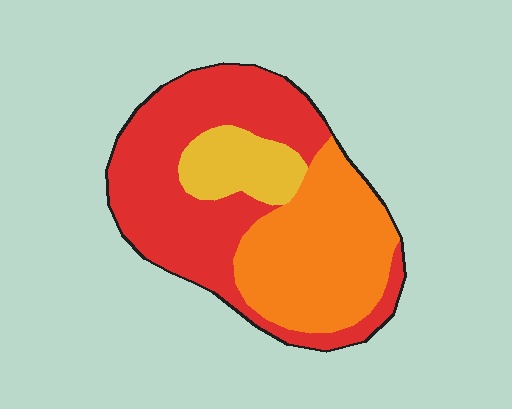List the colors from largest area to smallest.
From largest to smallest: red, orange, yellow.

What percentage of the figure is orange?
Orange takes up between a quarter and a half of the figure.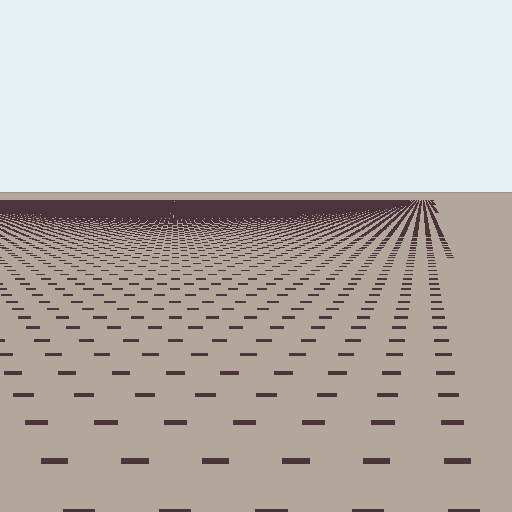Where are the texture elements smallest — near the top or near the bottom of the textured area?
Near the top.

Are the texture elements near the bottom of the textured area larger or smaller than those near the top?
Larger. Near the bottom, elements are closer to the viewer and appear at a bigger on-screen size.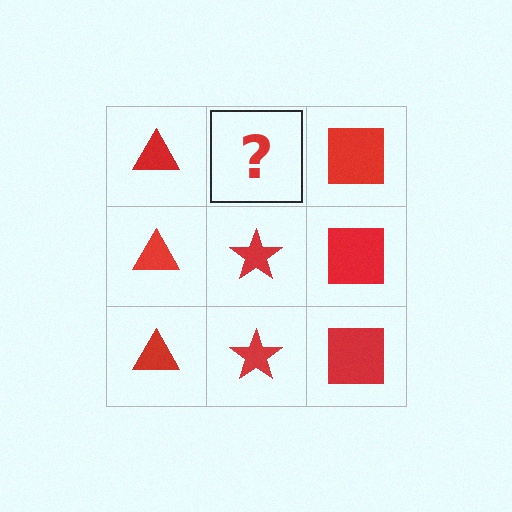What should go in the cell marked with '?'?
The missing cell should contain a red star.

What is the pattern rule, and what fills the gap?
The rule is that each column has a consistent shape. The gap should be filled with a red star.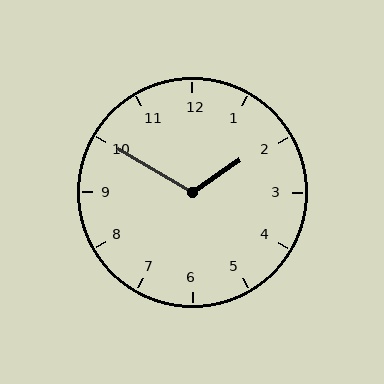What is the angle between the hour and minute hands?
Approximately 115 degrees.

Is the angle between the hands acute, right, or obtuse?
It is obtuse.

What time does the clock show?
1:50.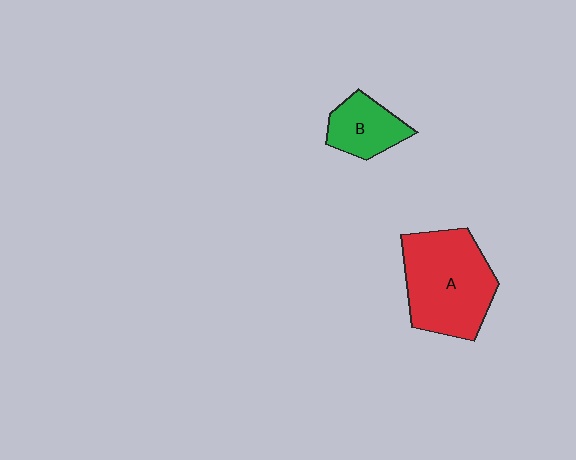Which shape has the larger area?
Shape A (red).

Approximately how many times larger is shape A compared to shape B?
Approximately 2.2 times.